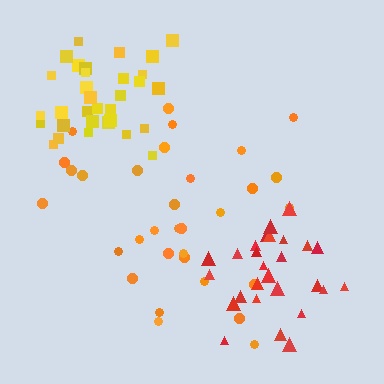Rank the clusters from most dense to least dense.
yellow, red, orange.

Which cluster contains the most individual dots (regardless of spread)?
Orange (32).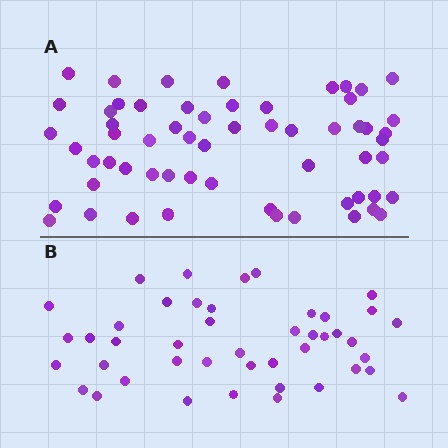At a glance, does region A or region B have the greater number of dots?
Region A (the top region) has more dots.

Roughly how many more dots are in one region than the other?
Region A has approximately 15 more dots than region B.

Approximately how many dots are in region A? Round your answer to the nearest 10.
About 60 dots.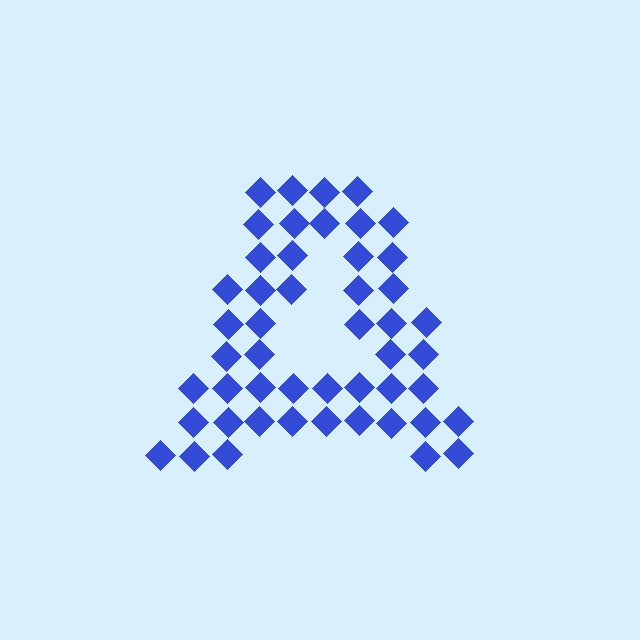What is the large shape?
The large shape is the letter A.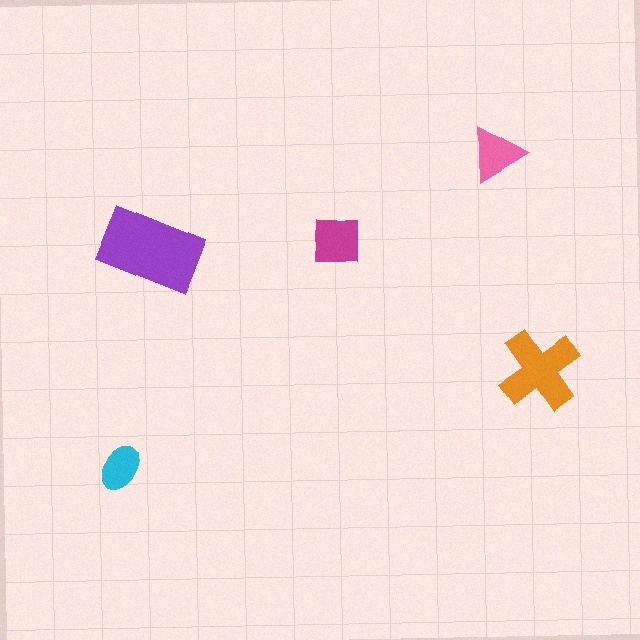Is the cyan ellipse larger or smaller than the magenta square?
Smaller.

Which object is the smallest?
The cyan ellipse.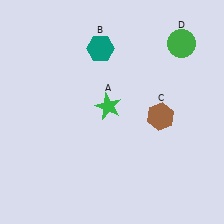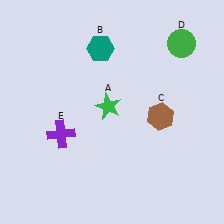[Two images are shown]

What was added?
A purple cross (E) was added in Image 2.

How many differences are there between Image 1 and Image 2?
There is 1 difference between the two images.